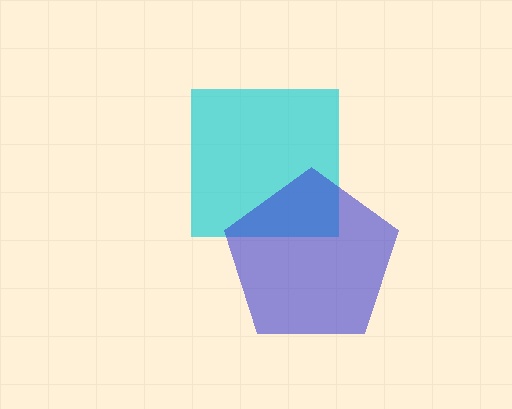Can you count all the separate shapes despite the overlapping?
Yes, there are 2 separate shapes.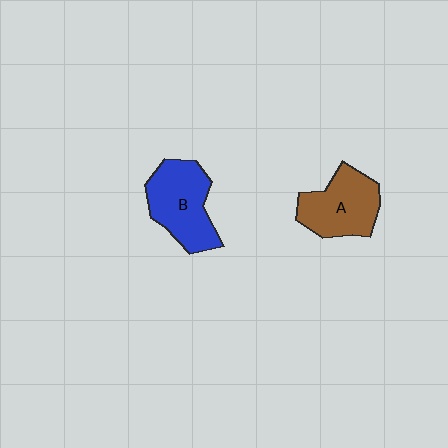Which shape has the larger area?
Shape B (blue).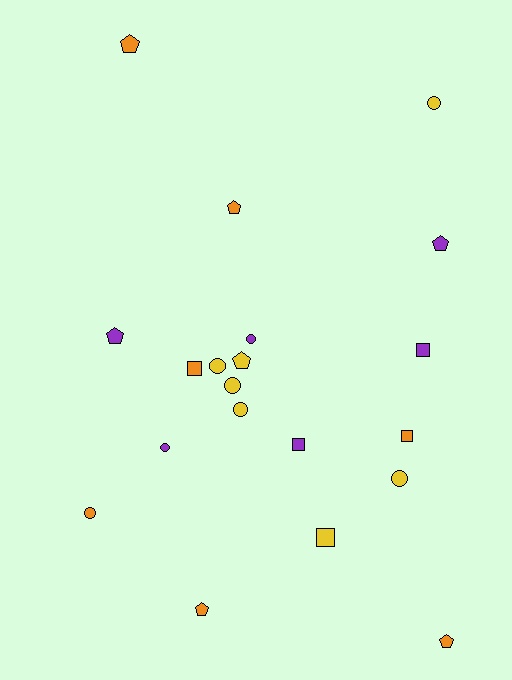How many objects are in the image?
There are 20 objects.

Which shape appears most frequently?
Circle, with 8 objects.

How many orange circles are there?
There is 1 orange circle.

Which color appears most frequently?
Orange, with 7 objects.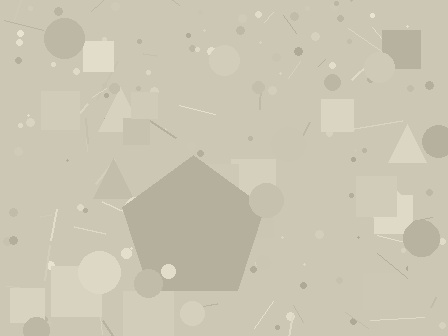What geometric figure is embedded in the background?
A pentagon is embedded in the background.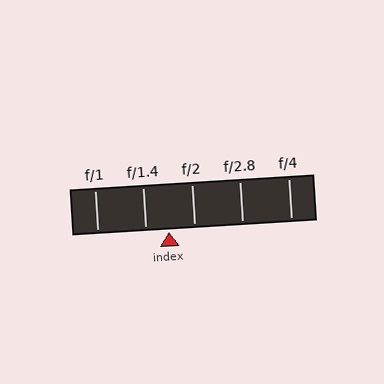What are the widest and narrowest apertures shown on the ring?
The widest aperture shown is f/1 and the narrowest is f/4.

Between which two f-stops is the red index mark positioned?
The index mark is between f/1.4 and f/2.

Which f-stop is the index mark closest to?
The index mark is closest to f/1.4.